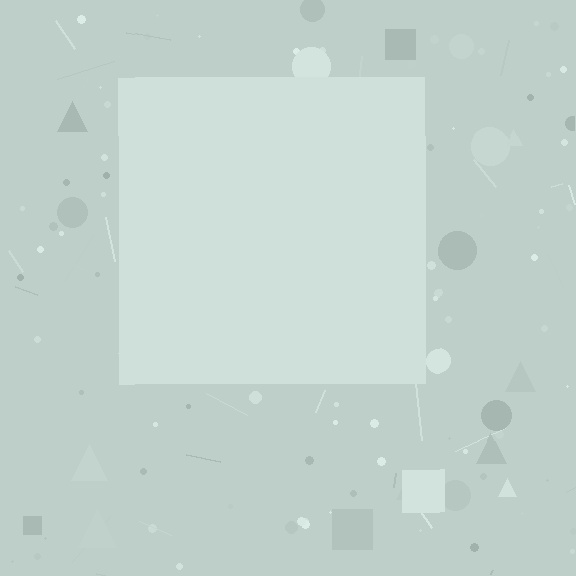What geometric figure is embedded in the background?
A square is embedded in the background.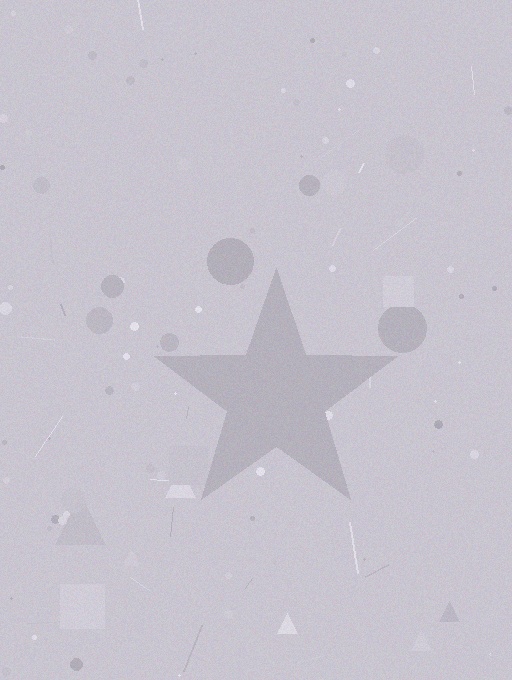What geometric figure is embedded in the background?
A star is embedded in the background.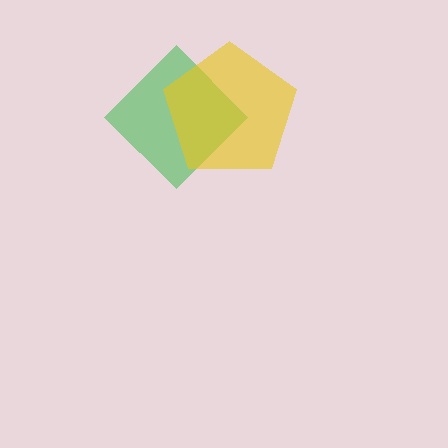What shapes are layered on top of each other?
The layered shapes are: a green diamond, a yellow pentagon.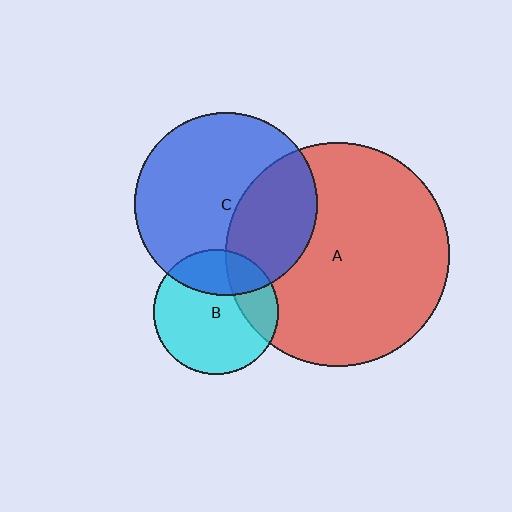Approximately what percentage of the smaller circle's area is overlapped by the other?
Approximately 35%.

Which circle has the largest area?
Circle A (red).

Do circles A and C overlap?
Yes.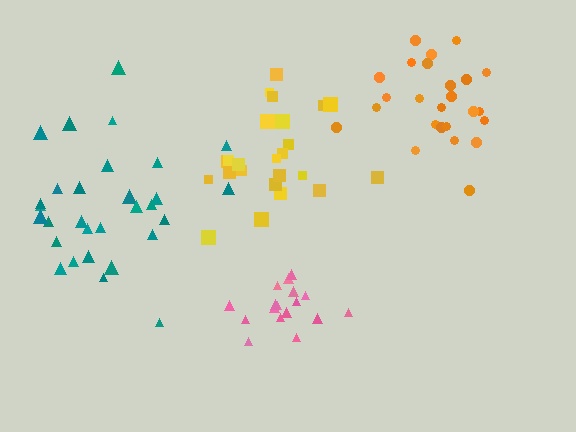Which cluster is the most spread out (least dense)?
Teal.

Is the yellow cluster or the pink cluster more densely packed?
Pink.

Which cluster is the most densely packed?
Pink.